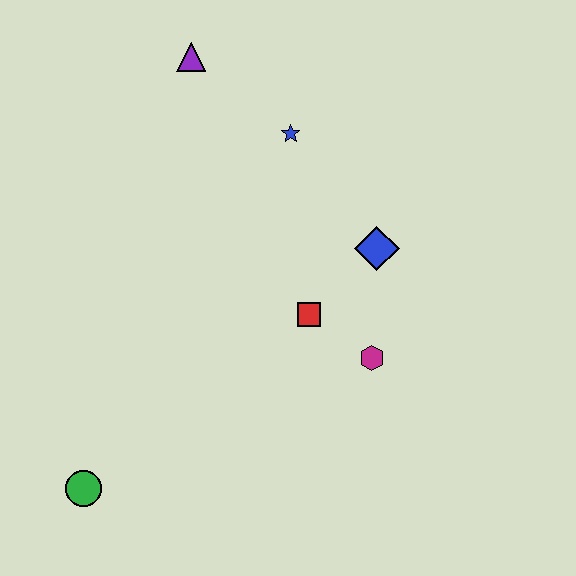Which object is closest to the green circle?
The red square is closest to the green circle.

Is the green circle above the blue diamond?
No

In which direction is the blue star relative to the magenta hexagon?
The blue star is above the magenta hexagon.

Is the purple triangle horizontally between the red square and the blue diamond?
No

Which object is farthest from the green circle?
The purple triangle is farthest from the green circle.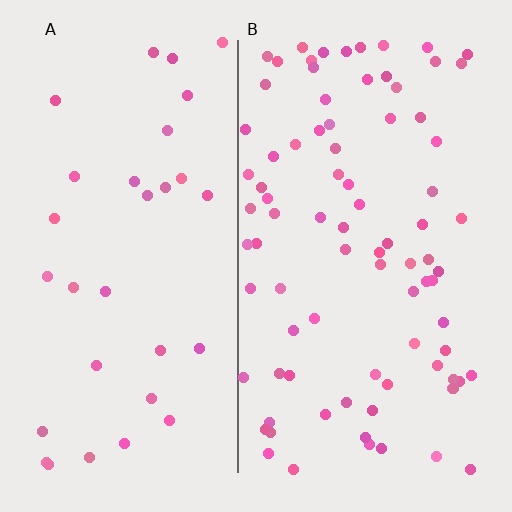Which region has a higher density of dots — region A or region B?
B (the right).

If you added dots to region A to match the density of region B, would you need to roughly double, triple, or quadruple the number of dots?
Approximately triple.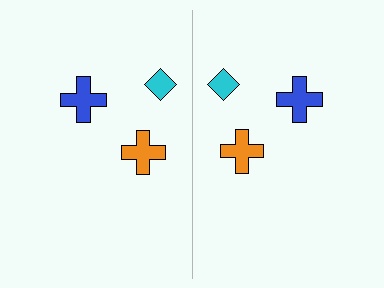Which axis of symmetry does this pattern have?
The pattern has a vertical axis of symmetry running through the center of the image.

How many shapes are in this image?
There are 6 shapes in this image.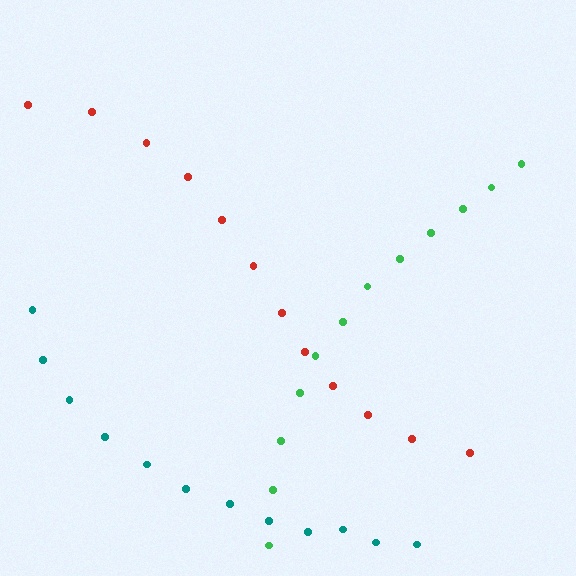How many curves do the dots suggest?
There are 3 distinct paths.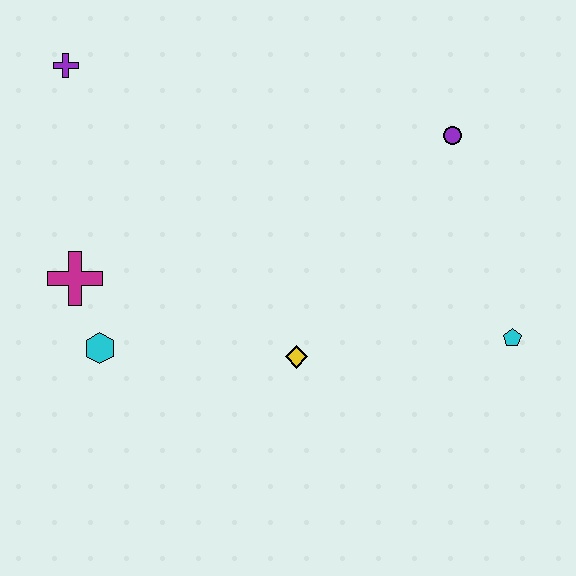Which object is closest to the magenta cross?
The cyan hexagon is closest to the magenta cross.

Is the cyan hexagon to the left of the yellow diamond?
Yes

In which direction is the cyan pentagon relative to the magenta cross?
The cyan pentagon is to the right of the magenta cross.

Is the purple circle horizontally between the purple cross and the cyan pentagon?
Yes